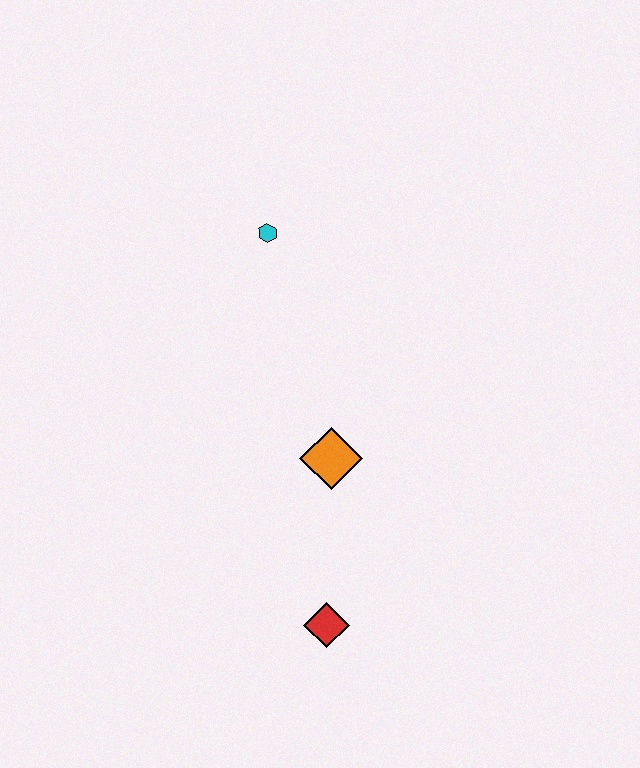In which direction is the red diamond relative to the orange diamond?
The red diamond is below the orange diamond.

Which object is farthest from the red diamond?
The cyan hexagon is farthest from the red diamond.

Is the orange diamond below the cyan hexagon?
Yes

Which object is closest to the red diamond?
The orange diamond is closest to the red diamond.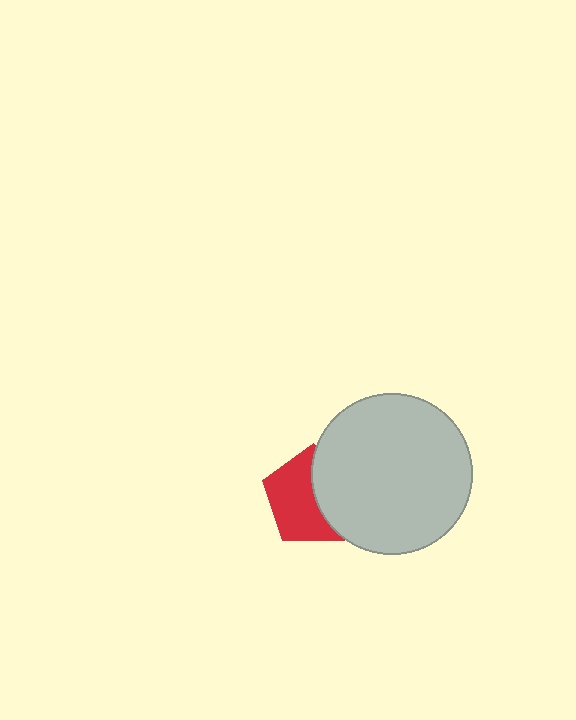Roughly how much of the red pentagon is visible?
About half of it is visible (roughly 58%).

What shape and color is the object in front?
The object in front is a light gray circle.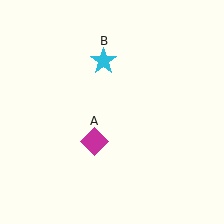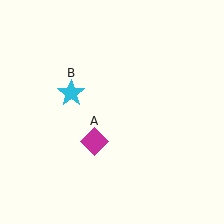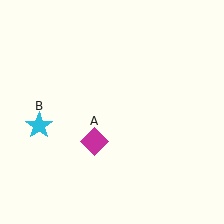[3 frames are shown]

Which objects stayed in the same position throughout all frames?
Magenta diamond (object A) remained stationary.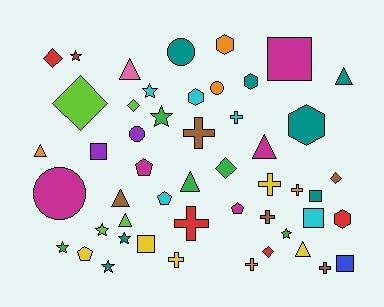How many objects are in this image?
There are 50 objects.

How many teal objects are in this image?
There are 7 teal objects.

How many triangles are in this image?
There are 8 triangles.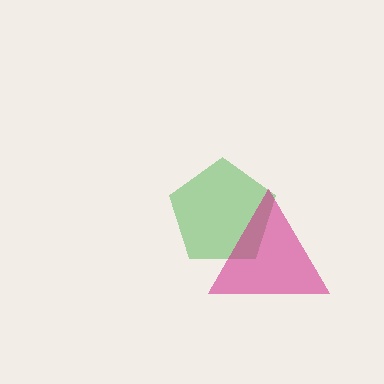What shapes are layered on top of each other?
The layered shapes are: a green pentagon, a magenta triangle.